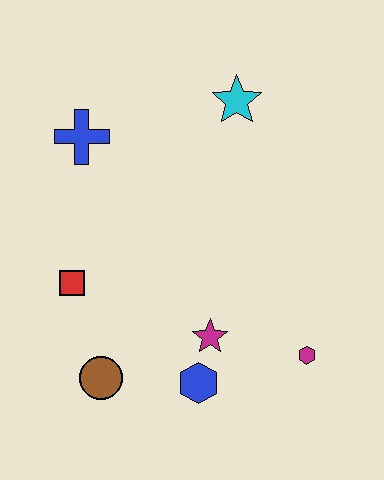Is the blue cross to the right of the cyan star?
No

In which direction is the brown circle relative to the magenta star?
The brown circle is to the left of the magenta star.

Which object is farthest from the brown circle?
The cyan star is farthest from the brown circle.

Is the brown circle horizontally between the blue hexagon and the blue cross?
Yes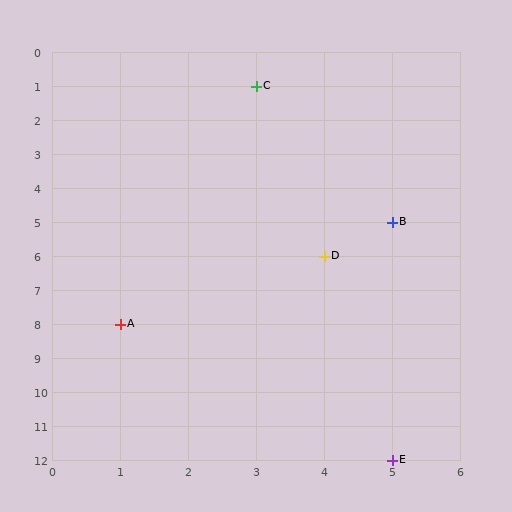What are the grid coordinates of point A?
Point A is at grid coordinates (1, 8).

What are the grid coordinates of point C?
Point C is at grid coordinates (3, 1).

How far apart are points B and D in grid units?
Points B and D are 1 column and 1 row apart (about 1.4 grid units diagonally).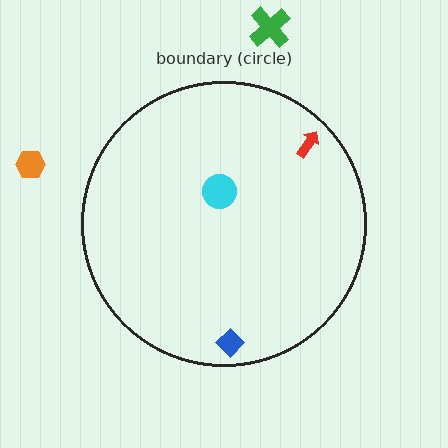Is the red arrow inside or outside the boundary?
Inside.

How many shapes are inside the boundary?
3 inside, 2 outside.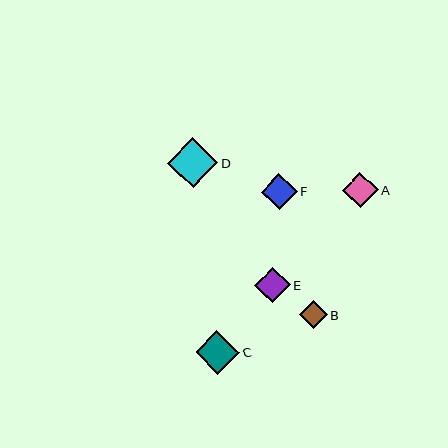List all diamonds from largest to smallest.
From largest to smallest: D, C, A, F, E, B.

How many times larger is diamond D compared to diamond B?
Diamond D is approximately 1.8 times the size of diamond B.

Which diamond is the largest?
Diamond D is the largest with a size of approximately 50 pixels.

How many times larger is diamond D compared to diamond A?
Diamond D is approximately 1.4 times the size of diamond A.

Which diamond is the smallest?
Diamond B is the smallest with a size of approximately 28 pixels.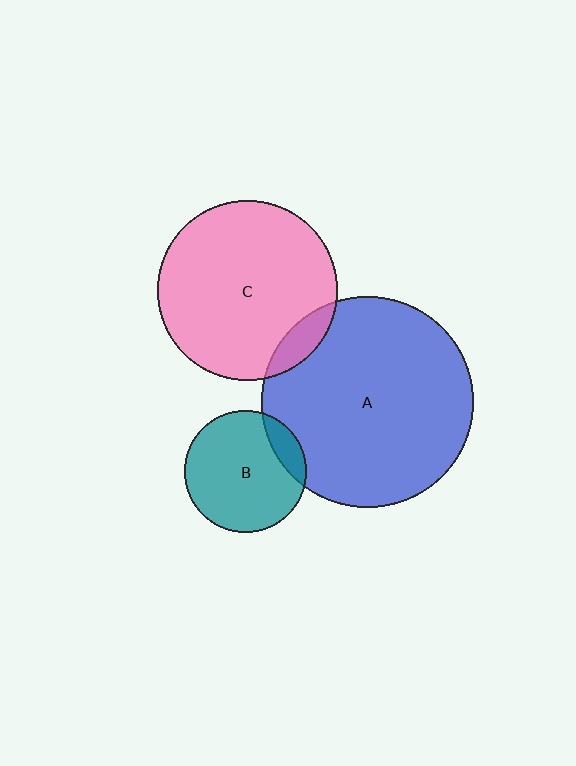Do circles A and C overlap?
Yes.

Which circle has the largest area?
Circle A (blue).